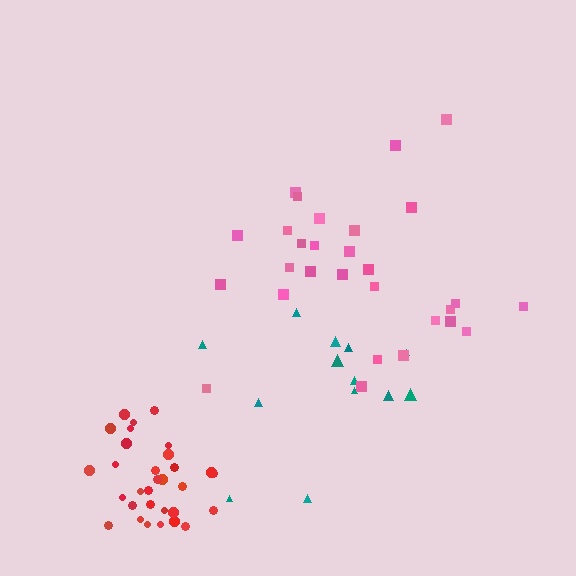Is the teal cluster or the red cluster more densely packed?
Red.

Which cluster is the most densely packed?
Red.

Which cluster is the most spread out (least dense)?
Teal.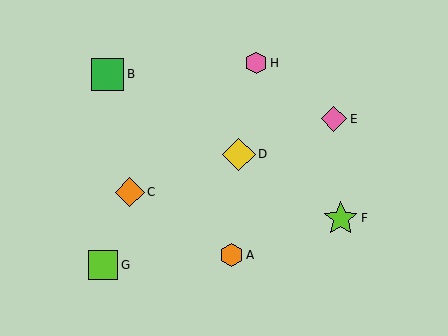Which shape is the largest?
The lime star (labeled F) is the largest.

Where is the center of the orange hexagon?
The center of the orange hexagon is at (231, 255).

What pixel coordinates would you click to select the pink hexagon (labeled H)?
Click at (256, 63) to select the pink hexagon H.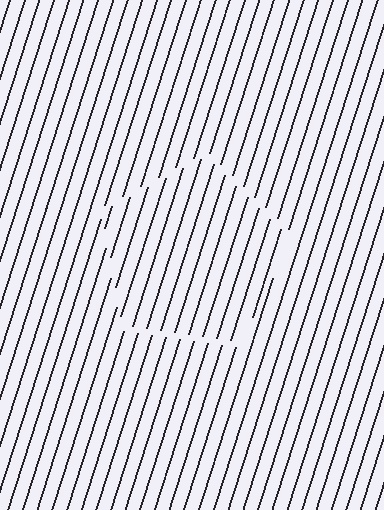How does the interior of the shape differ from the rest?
The interior of the shape contains the same grating, shifted by half a period — the contour is defined by the phase discontinuity where line-ends from the inner and outer gratings abut.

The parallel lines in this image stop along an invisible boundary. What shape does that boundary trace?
An illusory pentagon. The interior of the shape contains the same grating, shifted by half a period — the contour is defined by the phase discontinuity where line-ends from the inner and outer gratings abut.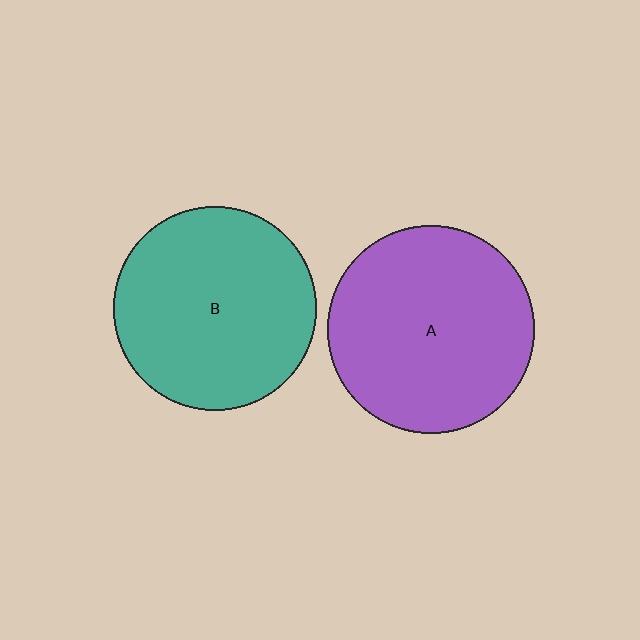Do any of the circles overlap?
No, none of the circles overlap.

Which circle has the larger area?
Circle A (purple).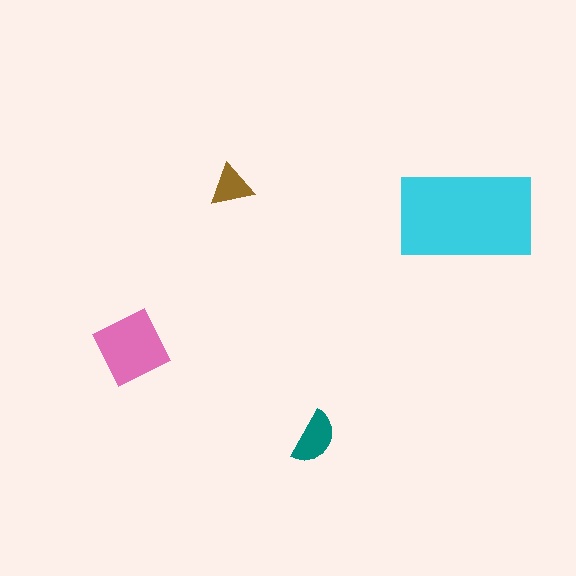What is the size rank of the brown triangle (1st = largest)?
4th.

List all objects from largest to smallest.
The cyan rectangle, the pink square, the teal semicircle, the brown triangle.